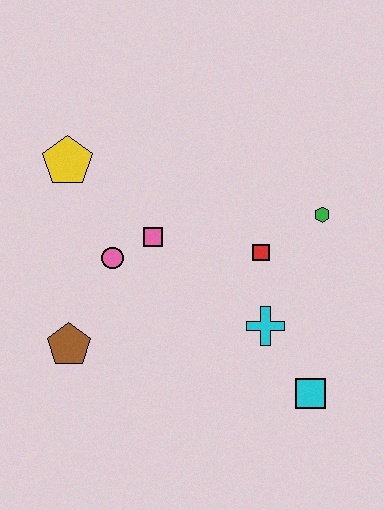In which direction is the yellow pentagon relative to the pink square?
The yellow pentagon is to the left of the pink square.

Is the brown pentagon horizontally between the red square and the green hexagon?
No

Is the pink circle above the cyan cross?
Yes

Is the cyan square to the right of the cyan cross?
Yes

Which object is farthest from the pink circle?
The cyan square is farthest from the pink circle.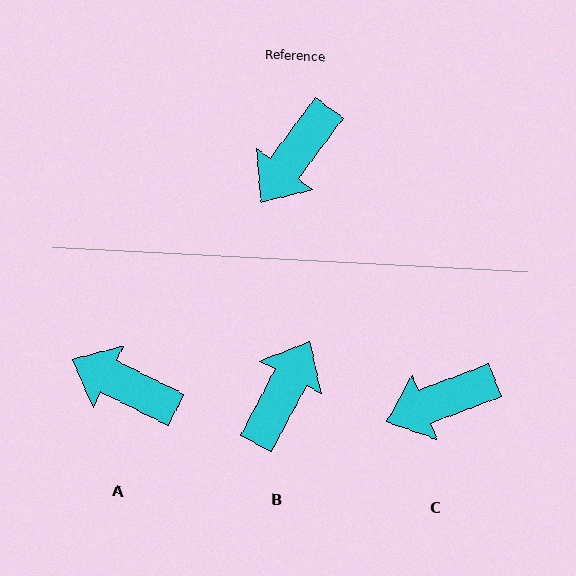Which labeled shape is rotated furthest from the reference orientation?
B, about 171 degrees away.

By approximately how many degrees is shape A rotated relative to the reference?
Approximately 80 degrees clockwise.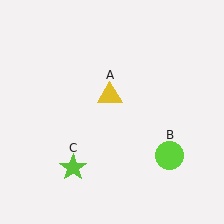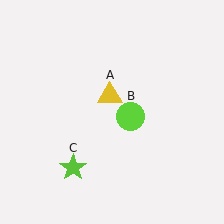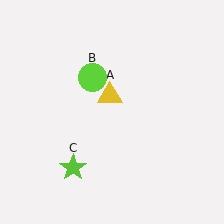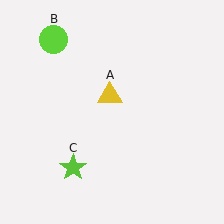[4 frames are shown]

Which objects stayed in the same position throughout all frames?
Yellow triangle (object A) and lime star (object C) remained stationary.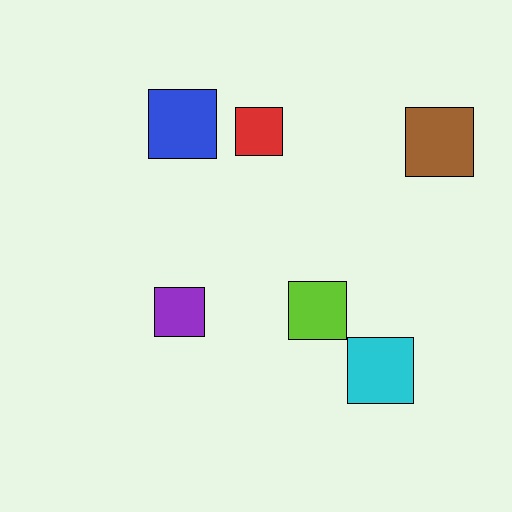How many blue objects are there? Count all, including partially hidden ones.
There is 1 blue object.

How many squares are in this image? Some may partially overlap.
There are 6 squares.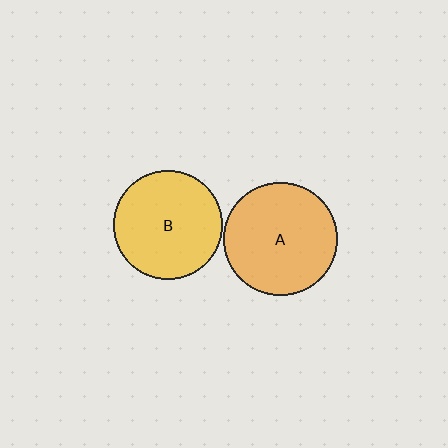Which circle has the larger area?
Circle A (orange).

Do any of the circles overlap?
No, none of the circles overlap.